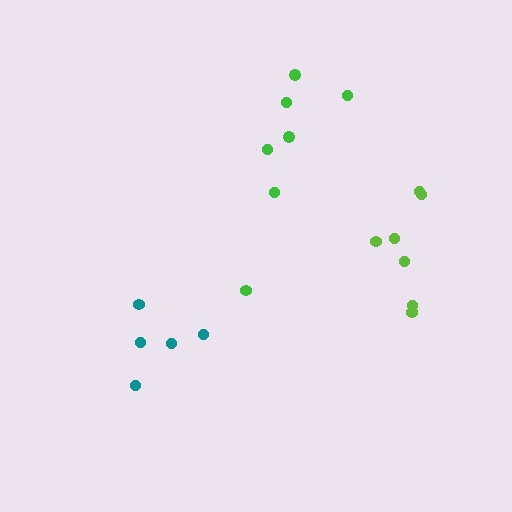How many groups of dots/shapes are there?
There are 3 groups.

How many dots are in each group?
Group 1: 7 dots, Group 2: 5 dots, Group 3: 7 dots (19 total).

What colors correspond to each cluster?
The clusters are colored: lime, teal, green.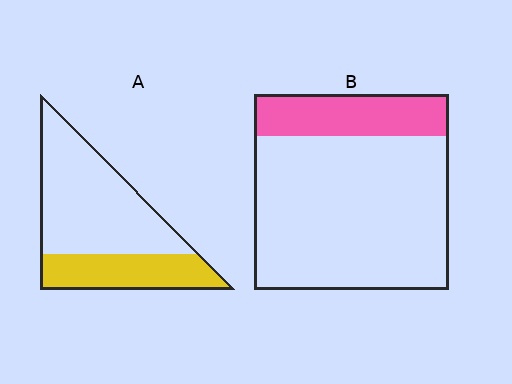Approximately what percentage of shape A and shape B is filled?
A is approximately 35% and B is approximately 20%.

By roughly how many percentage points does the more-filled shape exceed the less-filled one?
By roughly 10 percentage points (A over B).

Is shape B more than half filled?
No.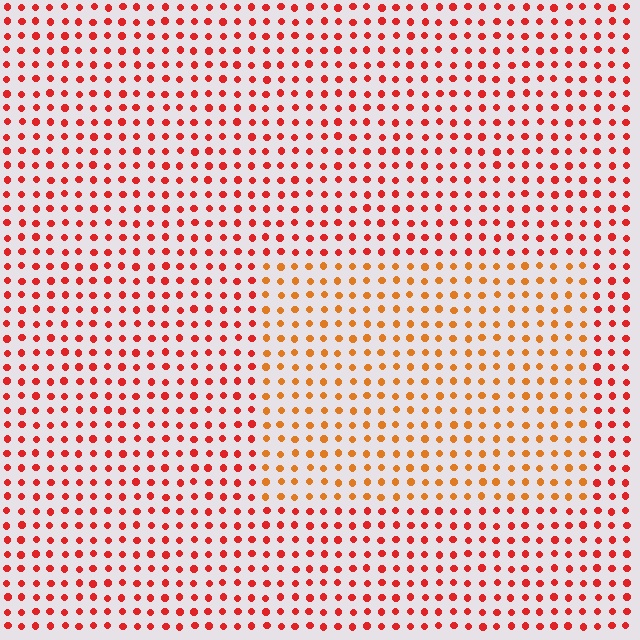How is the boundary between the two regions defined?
The boundary is defined purely by a slight shift in hue (about 30 degrees). Spacing, size, and orientation are identical on both sides.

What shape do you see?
I see a rectangle.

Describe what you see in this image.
The image is filled with small red elements in a uniform arrangement. A rectangle-shaped region is visible where the elements are tinted to a slightly different hue, forming a subtle color boundary.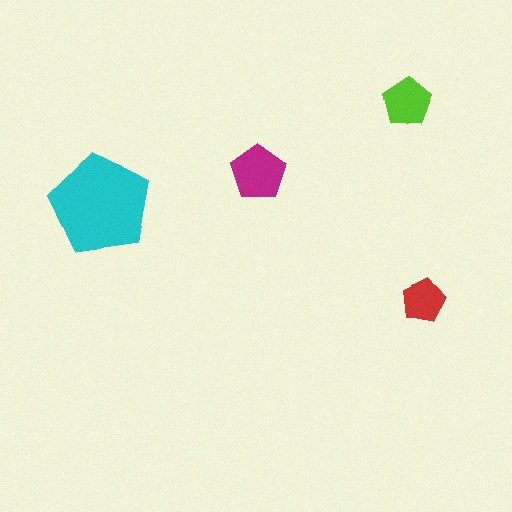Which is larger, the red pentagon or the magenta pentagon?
The magenta one.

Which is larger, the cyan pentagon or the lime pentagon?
The cyan one.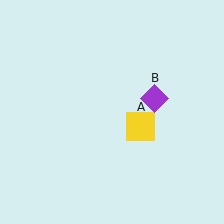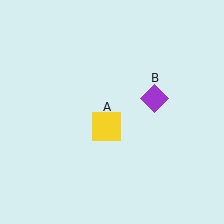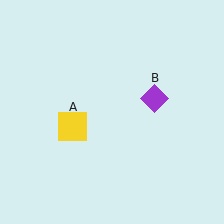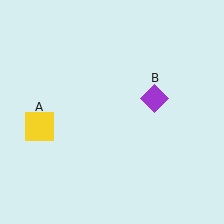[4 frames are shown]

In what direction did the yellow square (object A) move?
The yellow square (object A) moved left.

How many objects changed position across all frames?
1 object changed position: yellow square (object A).